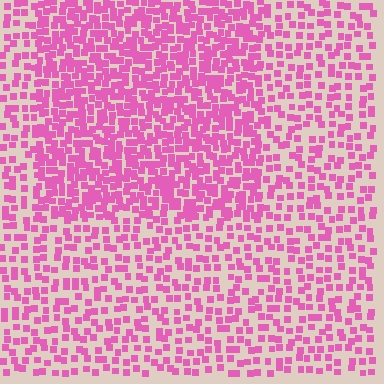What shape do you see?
I see a rectangle.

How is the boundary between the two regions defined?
The boundary is defined by a change in element density (approximately 1.9x ratio). All elements are the same color, size, and shape.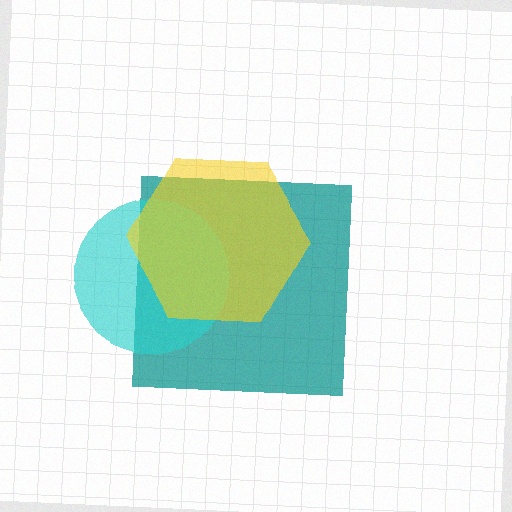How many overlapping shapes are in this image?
There are 3 overlapping shapes in the image.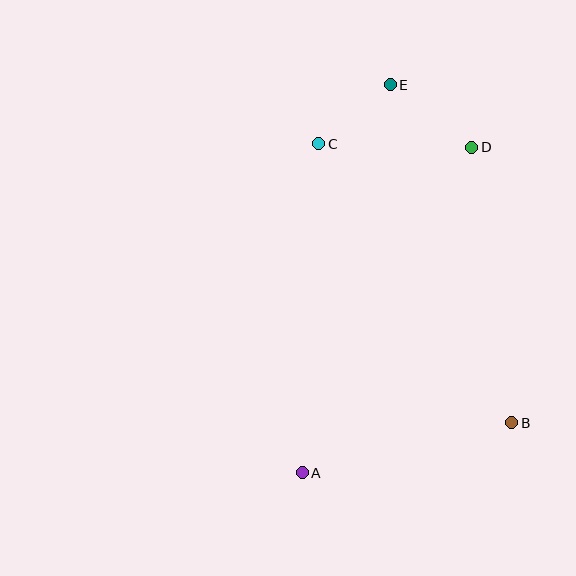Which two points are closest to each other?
Points C and E are closest to each other.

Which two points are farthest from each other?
Points A and E are farthest from each other.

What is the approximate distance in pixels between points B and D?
The distance between B and D is approximately 279 pixels.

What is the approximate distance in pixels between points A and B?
The distance between A and B is approximately 215 pixels.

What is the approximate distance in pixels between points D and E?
The distance between D and E is approximately 102 pixels.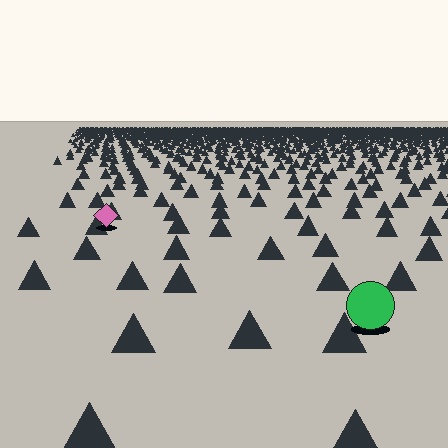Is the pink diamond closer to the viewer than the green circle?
No. The green circle is closer — you can tell from the texture gradient: the ground texture is coarser near it.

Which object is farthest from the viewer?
The pink diamond is farthest from the viewer. It appears smaller and the ground texture around it is denser.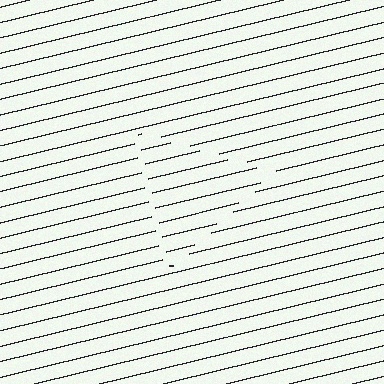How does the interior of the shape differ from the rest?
The interior of the shape contains the same grating, shifted by half a period — the contour is defined by the phase discontinuity where line-ends from the inner and outer gratings abut.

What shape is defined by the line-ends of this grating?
An illusory triangle. The interior of the shape contains the same grating, shifted by half a period — the contour is defined by the phase discontinuity where line-ends from the inner and outer gratings abut.